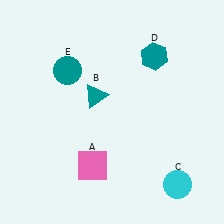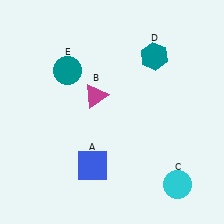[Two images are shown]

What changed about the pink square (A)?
In Image 1, A is pink. In Image 2, it changed to blue.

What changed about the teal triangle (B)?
In Image 1, B is teal. In Image 2, it changed to magenta.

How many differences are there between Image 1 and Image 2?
There are 2 differences between the two images.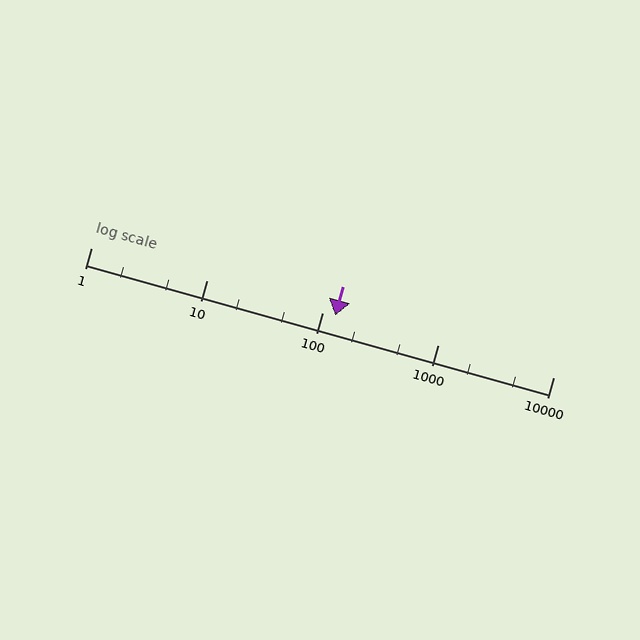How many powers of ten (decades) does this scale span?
The scale spans 4 decades, from 1 to 10000.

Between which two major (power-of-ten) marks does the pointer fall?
The pointer is between 100 and 1000.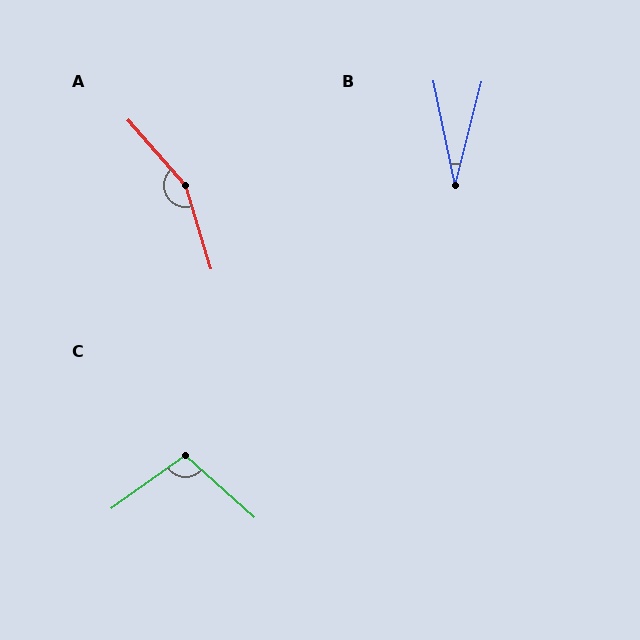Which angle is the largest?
A, at approximately 156 degrees.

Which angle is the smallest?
B, at approximately 26 degrees.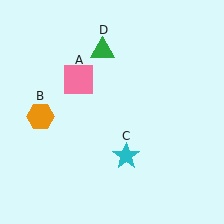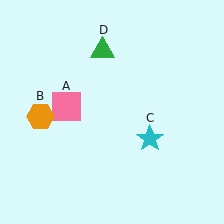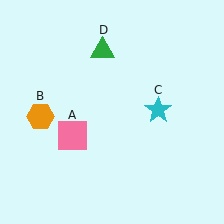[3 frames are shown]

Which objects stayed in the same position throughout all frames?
Orange hexagon (object B) and green triangle (object D) remained stationary.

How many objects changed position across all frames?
2 objects changed position: pink square (object A), cyan star (object C).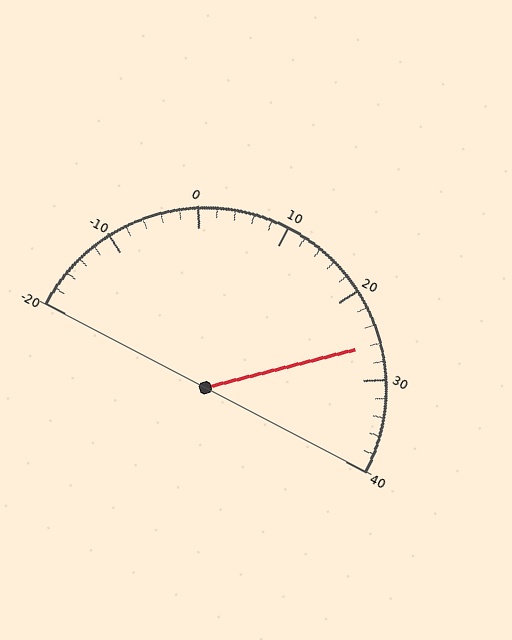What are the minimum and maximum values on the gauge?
The gauge ranges from -20 to 40.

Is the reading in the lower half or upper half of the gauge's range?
The reading is in the upper half of the range (-20 to 40).